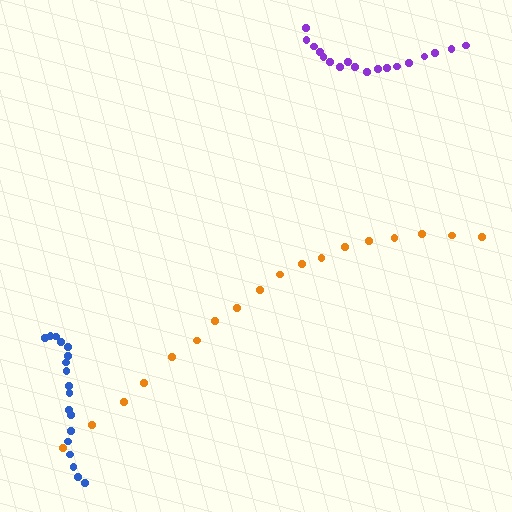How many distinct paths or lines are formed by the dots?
There are 3 distinct paths.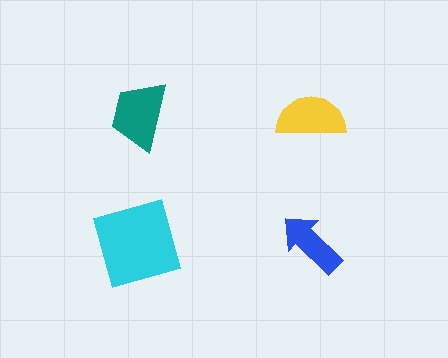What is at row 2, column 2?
A blue arrow.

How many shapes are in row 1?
2 shapes.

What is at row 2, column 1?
A cyan square.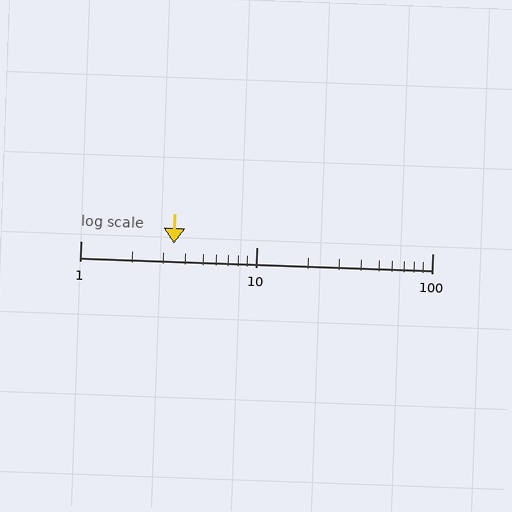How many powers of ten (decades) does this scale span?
The scale spans 2 decades, from 1 to 100.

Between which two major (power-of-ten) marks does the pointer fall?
The pointer is between 1 and 10.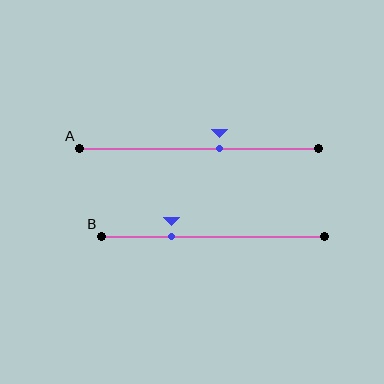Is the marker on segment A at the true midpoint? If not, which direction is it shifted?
No, the marker on segment A is shifted to the right by about 9% of the segment length.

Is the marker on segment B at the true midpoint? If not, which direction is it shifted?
No, the marker on segment B is shifted to the left by about 18% of the segment length.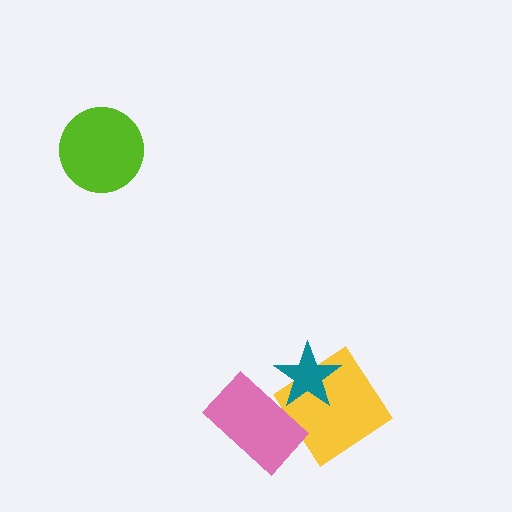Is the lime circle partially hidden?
No, no other shape covers it.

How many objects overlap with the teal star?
2 objects overlap with the teal star.